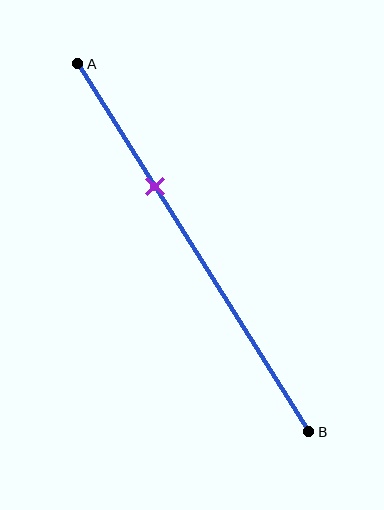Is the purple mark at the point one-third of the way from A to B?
Yes, the mark is approximately at the one-third point.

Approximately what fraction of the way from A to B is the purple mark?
The purple mark is approximately 35% of the way from A to B.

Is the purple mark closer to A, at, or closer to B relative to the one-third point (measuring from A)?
The purple mark is approximately at the one-third point of segment AB.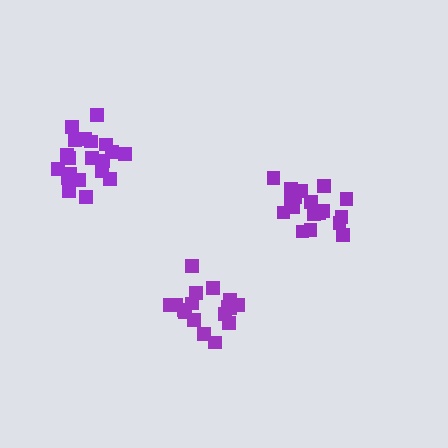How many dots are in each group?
Group 1: 17 dots, Group 2: 20 dots, Group 3: 19 dots (56 total).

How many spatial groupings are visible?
There are 3 spatial groupings.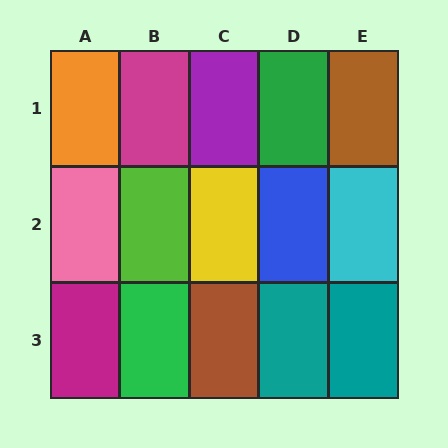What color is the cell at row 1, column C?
Purple.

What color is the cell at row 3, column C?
Brown.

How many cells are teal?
2 cells are teal.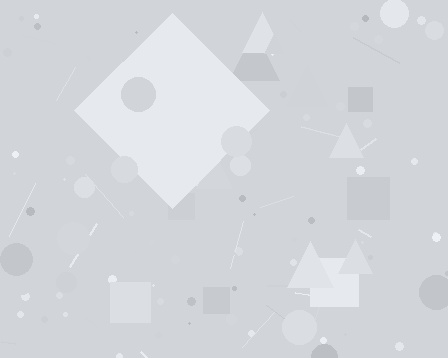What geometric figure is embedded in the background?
A diamond is embedded in the background.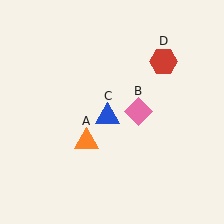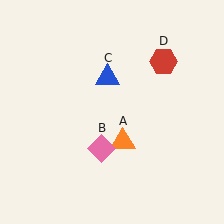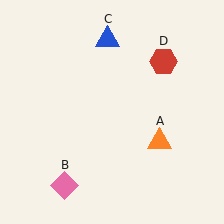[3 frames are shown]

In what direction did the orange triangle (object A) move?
The orange triangle (object A) moved right.